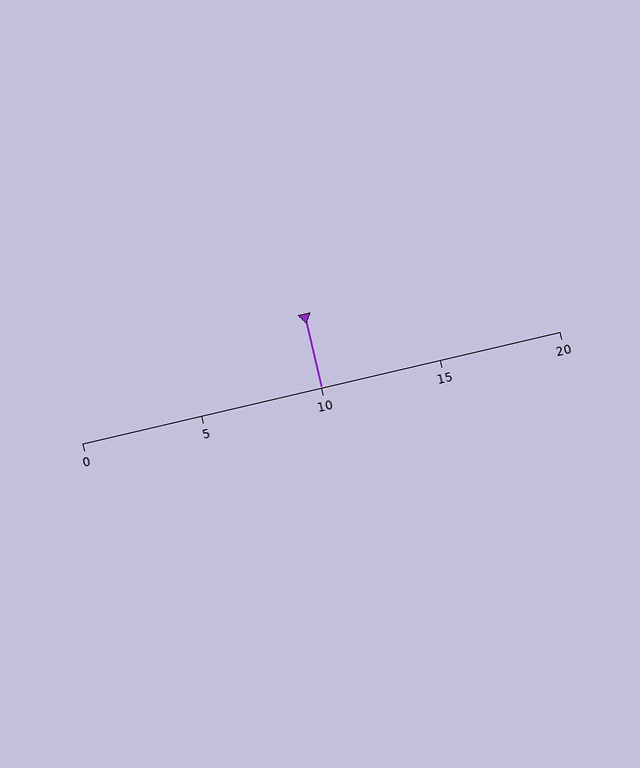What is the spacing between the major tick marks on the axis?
The major ticks are spaced 5 apart.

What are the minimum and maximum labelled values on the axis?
The axis runs from 0 to 20.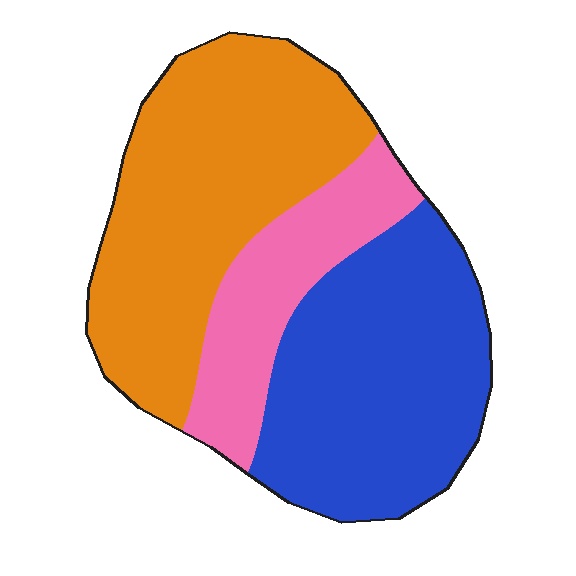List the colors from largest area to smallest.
From largest to smallest: orange, blue, pink.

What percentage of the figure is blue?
Blue covers 39% of the figure.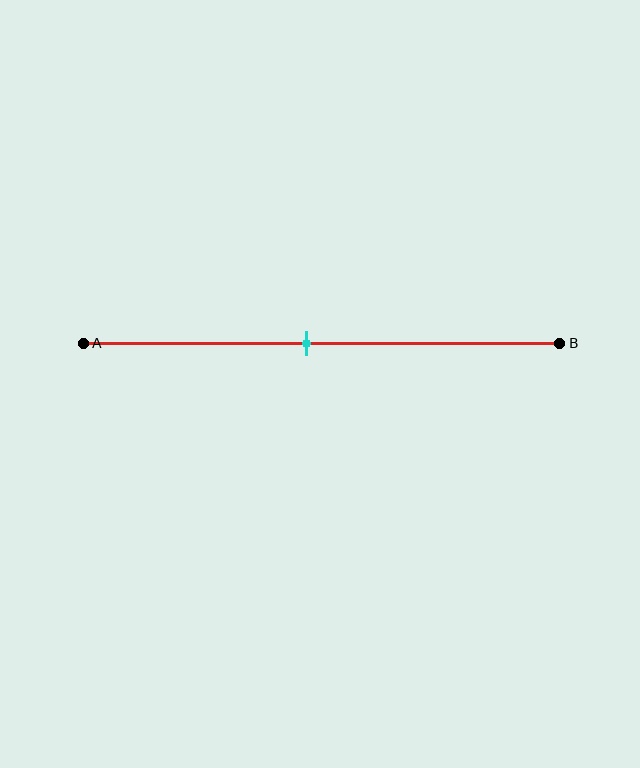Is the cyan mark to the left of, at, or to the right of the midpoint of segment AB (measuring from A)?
The cyan mark is to the left of the midpoint of segment AB.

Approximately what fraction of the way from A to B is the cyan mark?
The cyan mark is approximately 45% of the way from A to B.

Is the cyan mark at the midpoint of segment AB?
No, the mark is at about 45% from A, not at the 50% midpoint.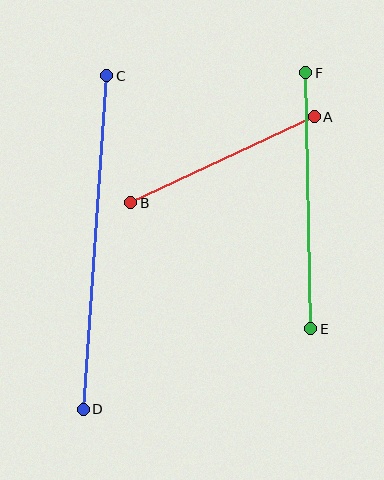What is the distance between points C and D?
The distance is approximately 335 pixels.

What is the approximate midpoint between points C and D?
The midpoint is at approximately (95, 242) pixels.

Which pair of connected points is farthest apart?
Points C and D are farthest apart.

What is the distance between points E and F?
The distance is approximately 256 pixels.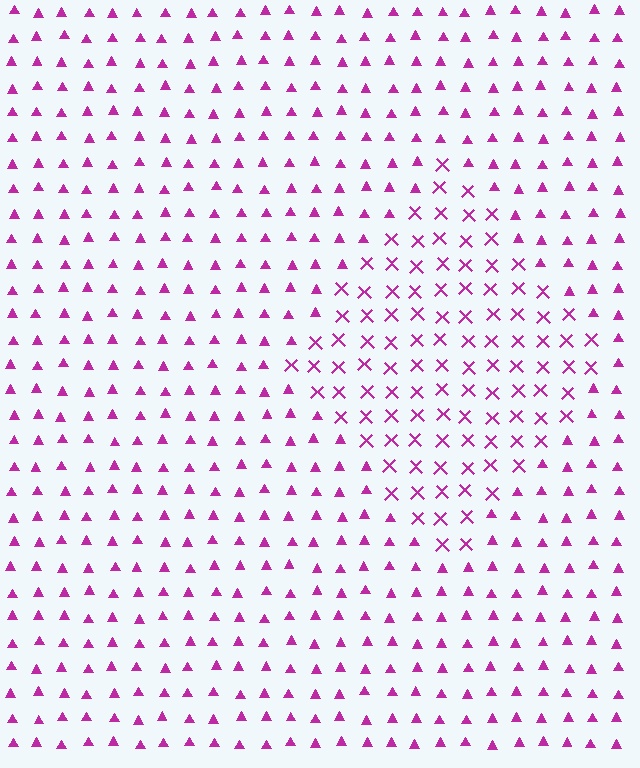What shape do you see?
I see a diamond.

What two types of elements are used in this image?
The image uses X marks inside the diamond region and triangles outside it.